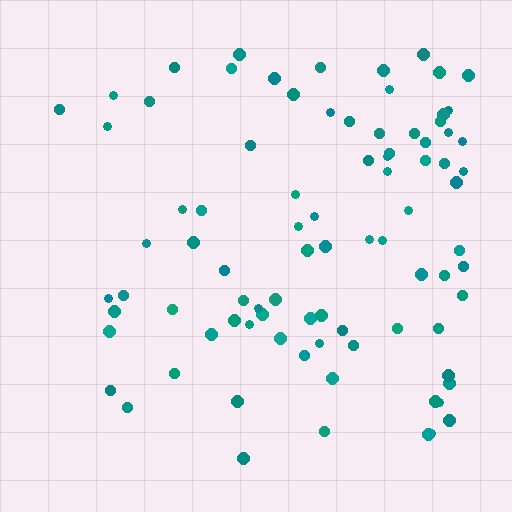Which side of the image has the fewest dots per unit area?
The left.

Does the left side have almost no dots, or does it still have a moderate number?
Still a moderate number, just noticeably fewer than the right.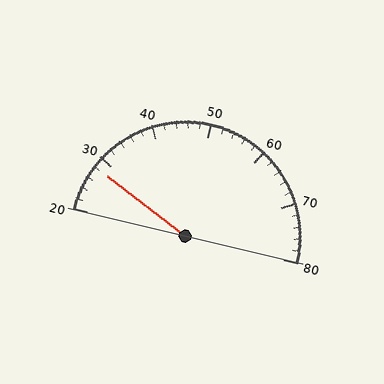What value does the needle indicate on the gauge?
The needle indicates approximately 28.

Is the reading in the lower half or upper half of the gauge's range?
The reading is in the lower half of the range (20 to 80).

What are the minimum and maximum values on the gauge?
The gauge ranges from 20 to 80.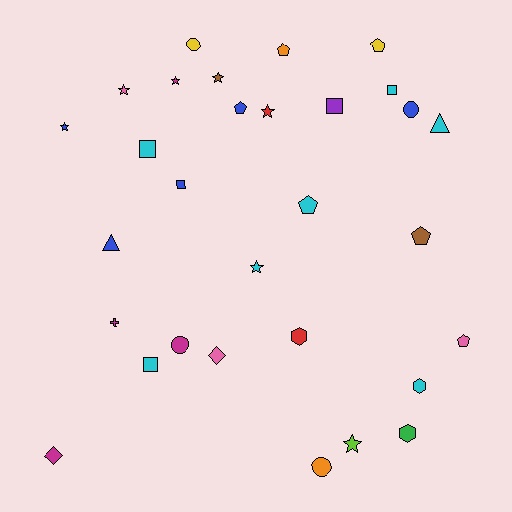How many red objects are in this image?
There are 2 red objects.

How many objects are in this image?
There are 30 objects.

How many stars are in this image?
There are 7 stars.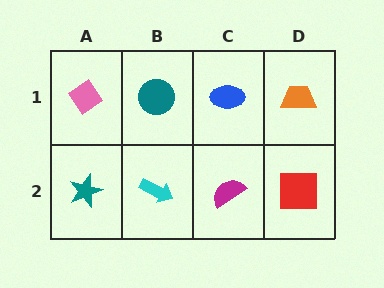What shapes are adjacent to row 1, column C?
A magenta semicircle (row 2, column C), a teal circle (row 1, column B), an orange trapezoid (row 1, column D).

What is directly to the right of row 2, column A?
A cyan arrow.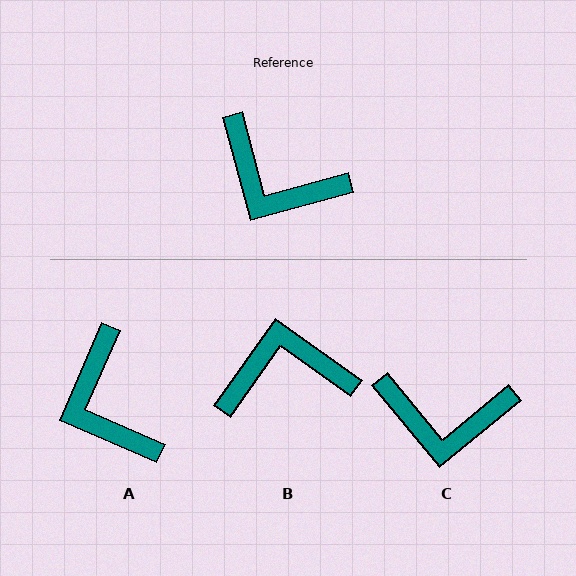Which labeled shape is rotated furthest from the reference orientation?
B, about 140 degrees away.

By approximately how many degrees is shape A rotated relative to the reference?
Approximately 39 degrees clockwise.